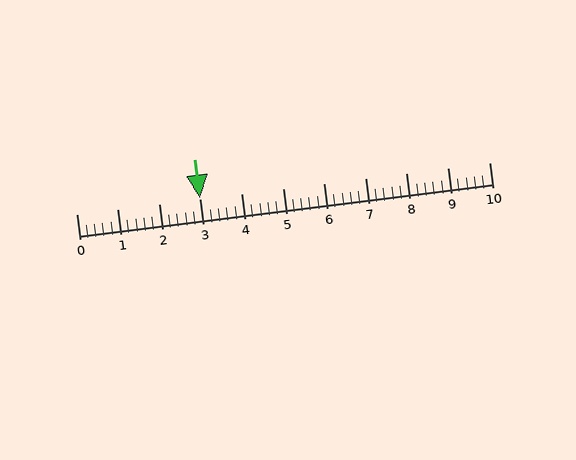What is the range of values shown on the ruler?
The ruler shows values from 0 to 10.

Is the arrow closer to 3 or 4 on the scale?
The arrow is closer to 3.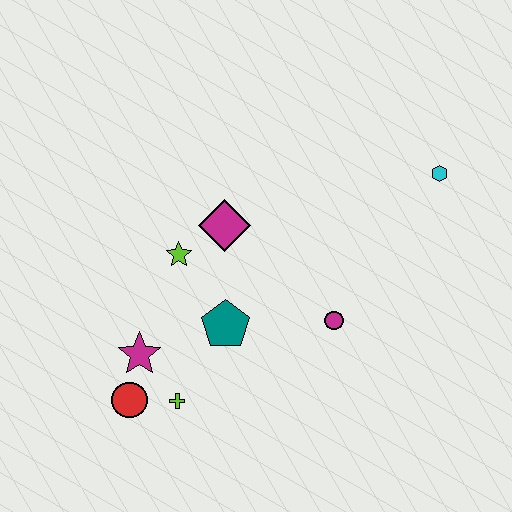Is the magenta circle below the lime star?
Yes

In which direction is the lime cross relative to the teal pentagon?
The lime cross is below the teal pentagon.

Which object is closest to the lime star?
The magenta diamond is closest to the lime star.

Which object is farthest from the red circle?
The cyan hexagon is farthest from the red circle.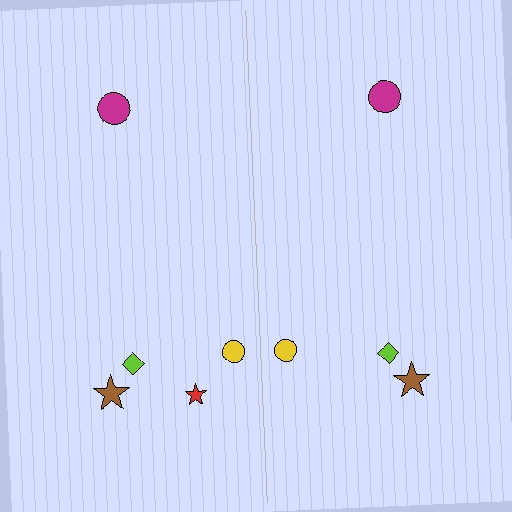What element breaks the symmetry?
A red star is missing from the right side.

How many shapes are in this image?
There are 9 shapes in this image.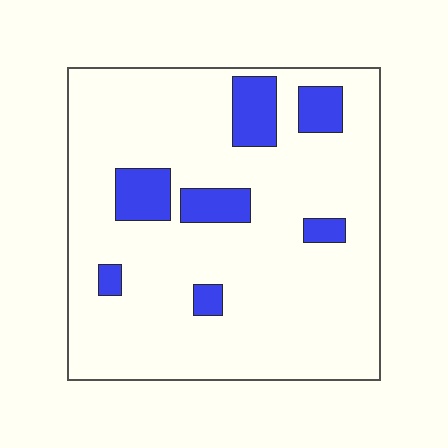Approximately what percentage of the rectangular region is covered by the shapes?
Approximately 15%.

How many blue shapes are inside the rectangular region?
7.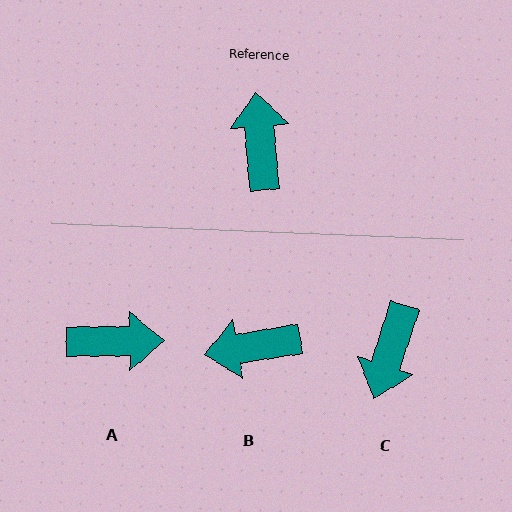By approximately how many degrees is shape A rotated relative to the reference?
Approximately 95 degrees clockwise.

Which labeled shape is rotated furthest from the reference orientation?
C, about 156 degrees away.